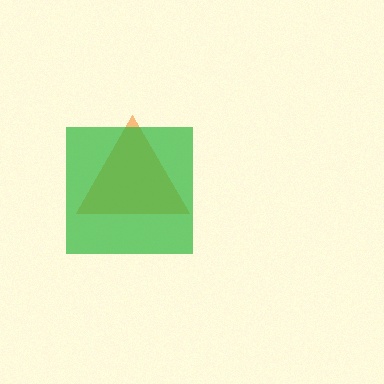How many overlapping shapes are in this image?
There are 2 overlapping shapes in the image.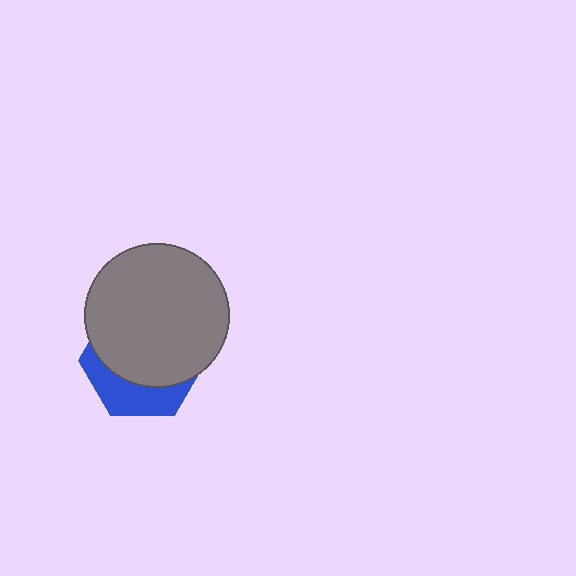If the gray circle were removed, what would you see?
You would see the complete blue hexagon.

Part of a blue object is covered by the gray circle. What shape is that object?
It is a hexagon.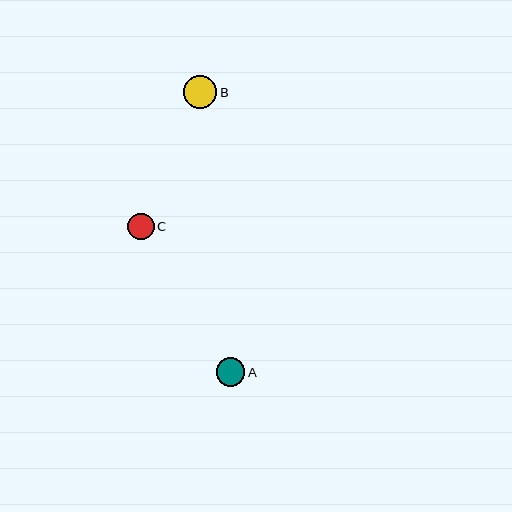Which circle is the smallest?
Circle C is the smallest with a size of approximately 26 pixels.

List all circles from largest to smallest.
From largest to smallest: B, A, C.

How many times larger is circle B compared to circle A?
Circle B is approximately 1.2 times the size of circle A.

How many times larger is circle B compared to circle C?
Circle B is approximately 1.3 times the size of circle C.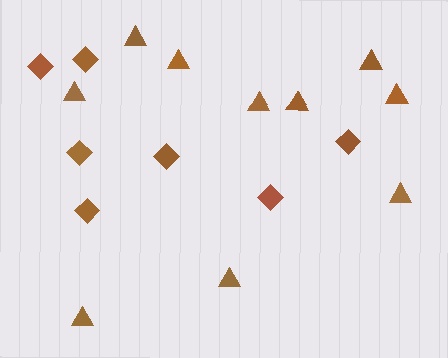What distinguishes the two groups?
There are 2 groups: one group of diamonds (7) and one group of triangles (10).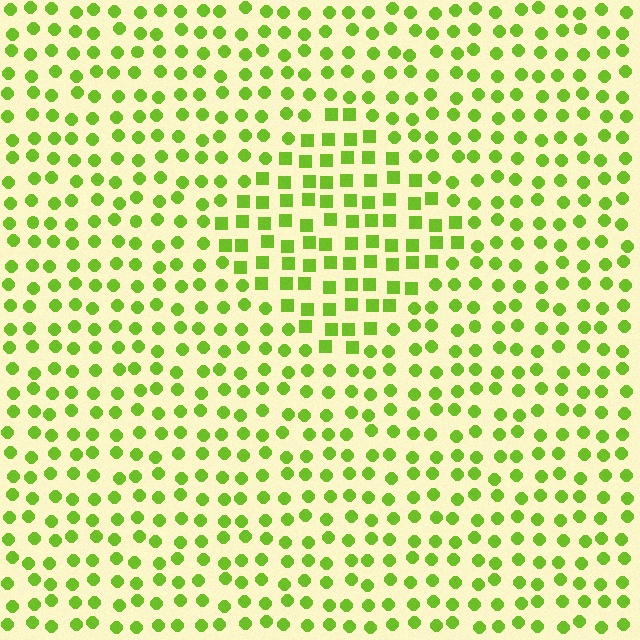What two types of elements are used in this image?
The image uses squares inside the diamond region and circles outside it.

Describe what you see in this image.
The image is filled with small lime elements arranged in a uniform grid. A diamond-shaped region contains squares, while the surrounding area contains circles. The boundary is defined purely by the change in element shape.